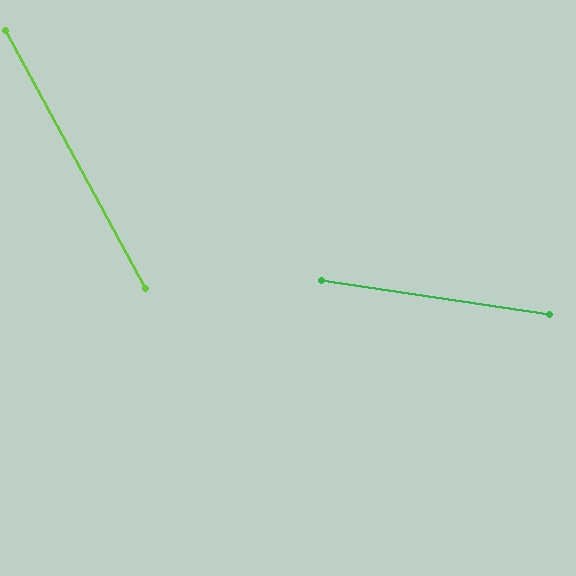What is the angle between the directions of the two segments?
Approximately 53 degrees.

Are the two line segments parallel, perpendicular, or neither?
Neither parallel nor perpendicular — they differ by about 53°.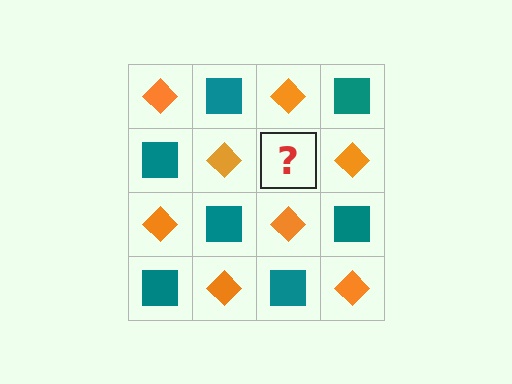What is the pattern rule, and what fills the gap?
The rule is that it alternates orange diamond and teal square in a checkerboard pattern. The gap should be filled with a teal square.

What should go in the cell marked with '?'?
The missing cell should contain a teal square.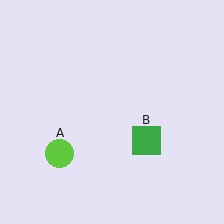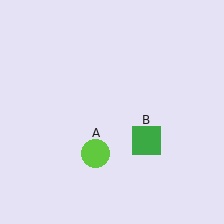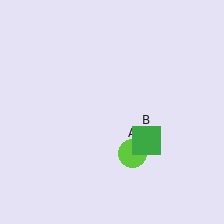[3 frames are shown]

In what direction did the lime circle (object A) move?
The lime circle (object A) moved right.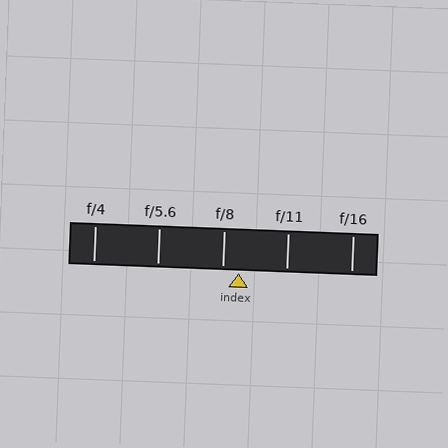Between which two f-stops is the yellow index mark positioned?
The index mark is between f/8 and f/11.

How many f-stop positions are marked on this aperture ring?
There are 5 f-stop positions marked.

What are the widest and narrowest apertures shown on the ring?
The widest aperture shown is f/4 and the narrowest is f/16.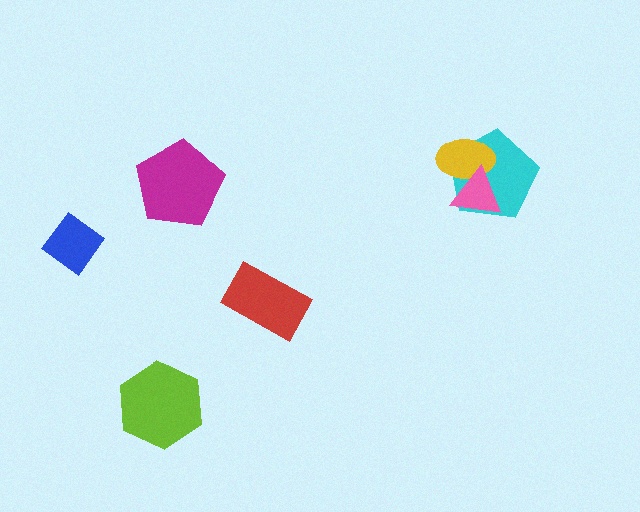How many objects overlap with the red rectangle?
0 objects overlap with the red rectangle.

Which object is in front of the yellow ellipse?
The pink triangle is in front of the yellow ellipse.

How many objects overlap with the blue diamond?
0 objects overlap with the blue diamond.